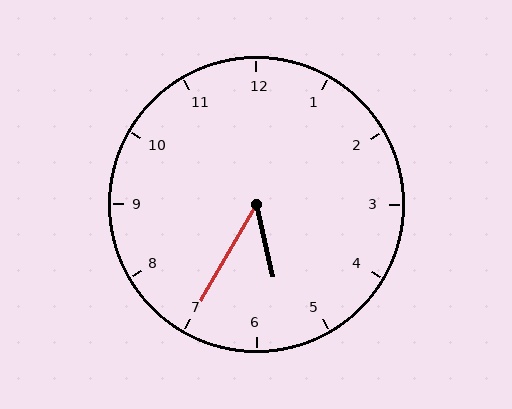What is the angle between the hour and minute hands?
Approximately 42 degrees.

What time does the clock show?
5:35.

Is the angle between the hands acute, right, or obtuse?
It is acute.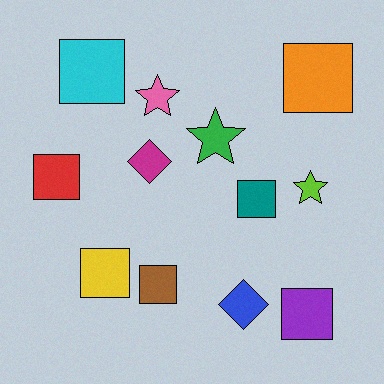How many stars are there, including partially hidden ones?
There are 3 stars.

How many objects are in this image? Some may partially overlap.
There are 12 objects.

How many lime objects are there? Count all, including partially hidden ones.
There is 1 lime object.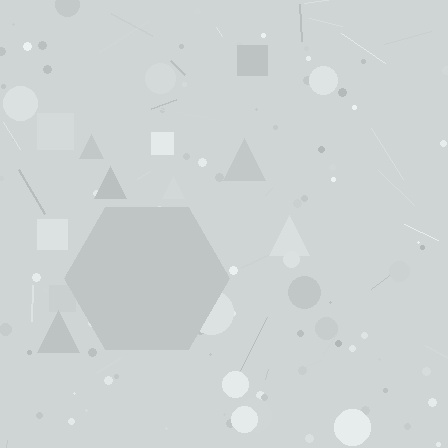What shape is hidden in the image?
A hexagon is hidden in the image.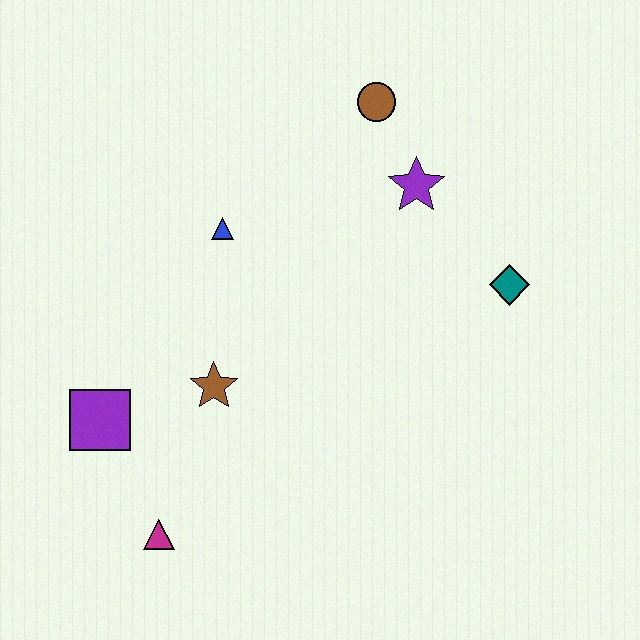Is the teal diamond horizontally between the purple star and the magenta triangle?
No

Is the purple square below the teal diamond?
Yes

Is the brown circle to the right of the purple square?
Yes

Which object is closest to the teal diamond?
The purple star is closest to the teal diamond.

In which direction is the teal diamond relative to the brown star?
The teal diamond is to the right of the brown star.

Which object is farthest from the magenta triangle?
The brown circle is farthest from the magenta triangle.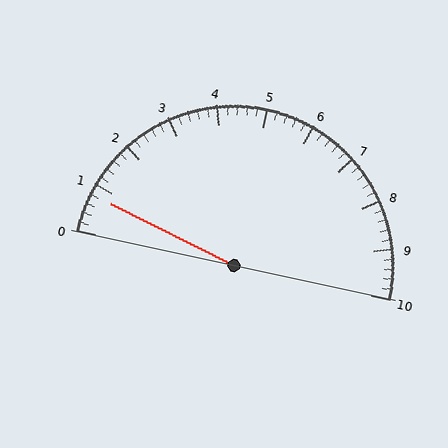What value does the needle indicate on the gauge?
The needle indicates approximately 0.8.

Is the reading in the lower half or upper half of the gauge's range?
The reading is in the lower half of the range (0 to 10).